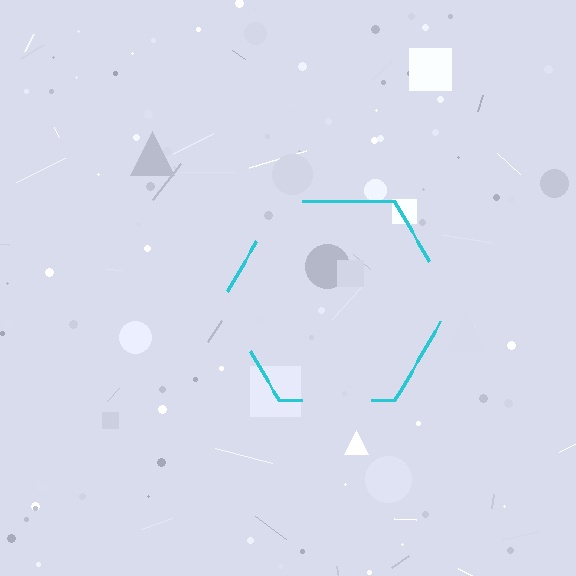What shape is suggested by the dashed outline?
The dashed outline suggests a hexagon.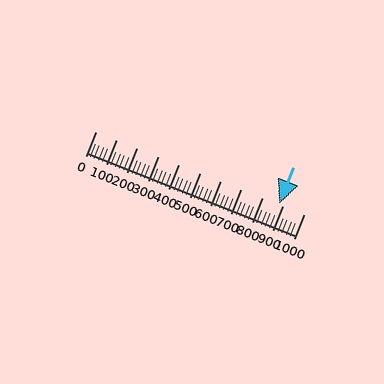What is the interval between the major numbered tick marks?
The major tick marks are spaced 100 units apart.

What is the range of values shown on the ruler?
The ruler shows values from 0 to 1000.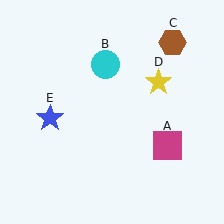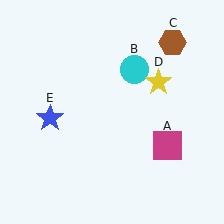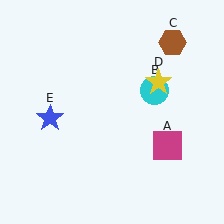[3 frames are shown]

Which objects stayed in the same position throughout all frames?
Magenta square (object A) and brown hexagon (object C) and yellow star (object D) and blue star (object E) remained stationary.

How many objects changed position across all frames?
1 object changed position: cyan circle (object B).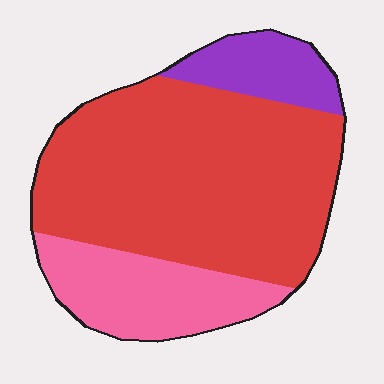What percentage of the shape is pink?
Pink takes up less than a quarter of the shape.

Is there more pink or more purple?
Pink.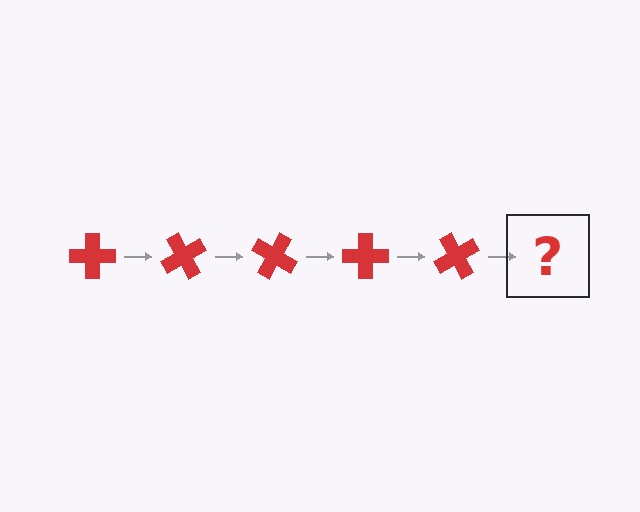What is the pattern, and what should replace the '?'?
The pattern is that the cross rotates 60 degrees each step. The '?' should be a red cross rotated 300 degrees.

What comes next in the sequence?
The next element should be a red cross rotated 300 degrees.